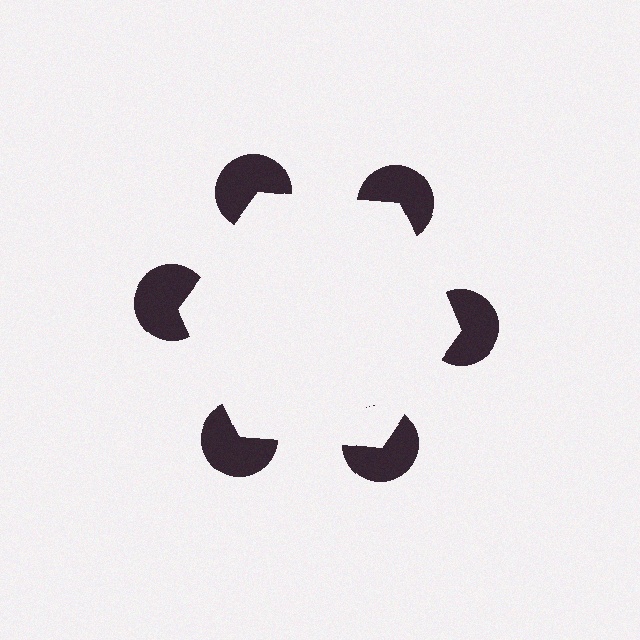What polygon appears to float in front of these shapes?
An illusory hexagon — its edges are inferred from the aligned wedge cuts in the pac-man discs, not physically drawn.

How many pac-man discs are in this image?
There are 6 — one at each vertex of the illusory hexagon.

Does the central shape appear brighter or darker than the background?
It typically appears slightly brighter than the background, even though no actual brightness change is drawn.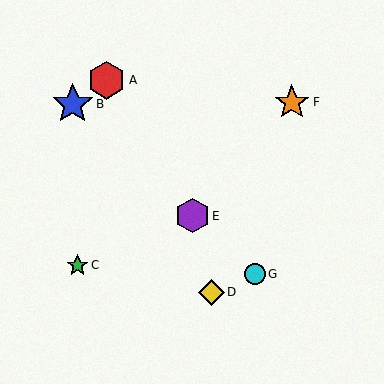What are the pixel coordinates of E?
Object E is at (192, 216).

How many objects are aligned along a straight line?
3 objects (B, E, G) are aligned along a straight line.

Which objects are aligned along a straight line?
Objects B, E, G are aligned along a straight line.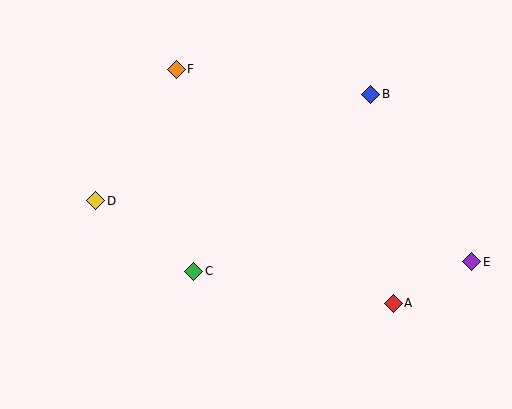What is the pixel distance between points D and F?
The distance between D and F is 154 pixels.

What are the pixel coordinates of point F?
Point F is at (176, 69).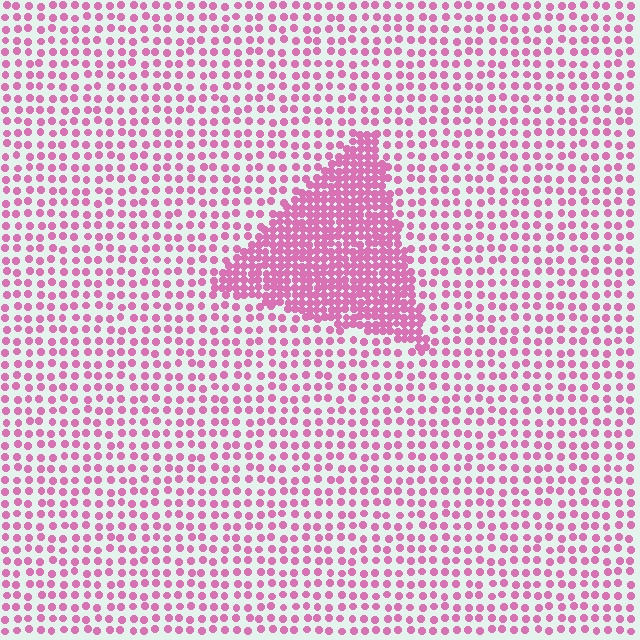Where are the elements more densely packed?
The elements are more densely packed inside the triangle boundary.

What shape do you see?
I see a triangle.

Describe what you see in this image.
The image contains small pink elements arranged at two different densities. A triangle-shaped region is visible where the elements are more densely packed than the surrounding area.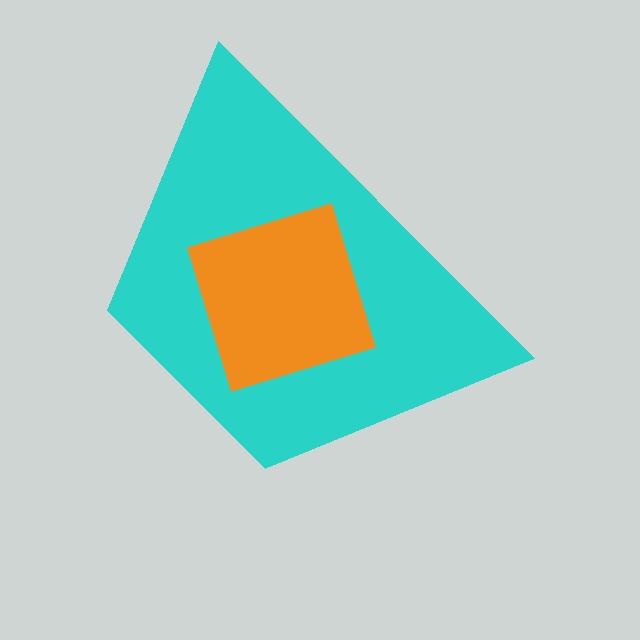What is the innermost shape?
The orange diamond.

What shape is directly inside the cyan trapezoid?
The orange diamond.